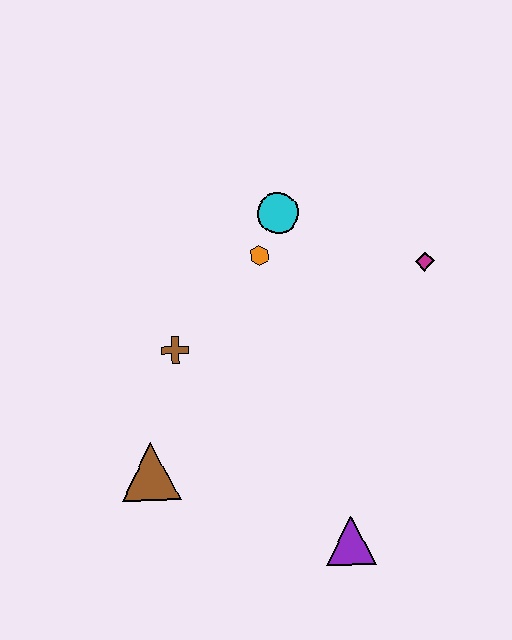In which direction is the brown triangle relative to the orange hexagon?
The brown triangle is below the orange hexagon.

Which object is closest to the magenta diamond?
The cyan circle is closest to the magenta diamond.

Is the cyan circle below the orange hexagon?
No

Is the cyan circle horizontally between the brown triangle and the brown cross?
No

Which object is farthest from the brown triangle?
The magenta diamond is farthest from the brown triangle.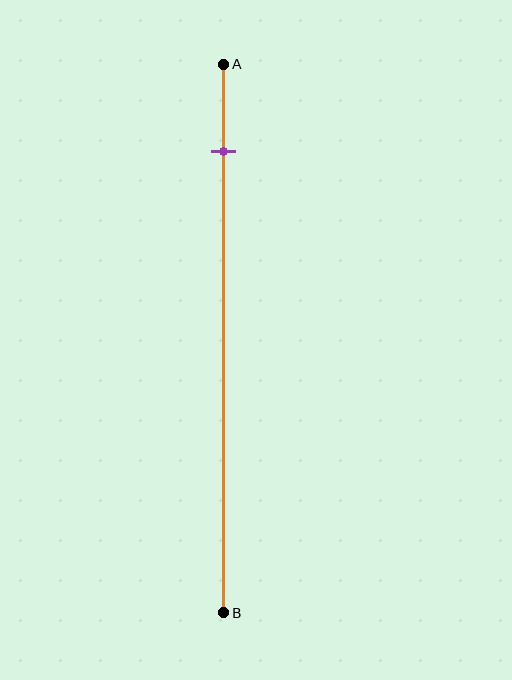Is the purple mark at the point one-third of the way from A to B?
No, the mark is at about 15% from A, not at the 33% one-third point.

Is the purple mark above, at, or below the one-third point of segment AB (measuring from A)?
The purple mark is above the one-third point of segment AB.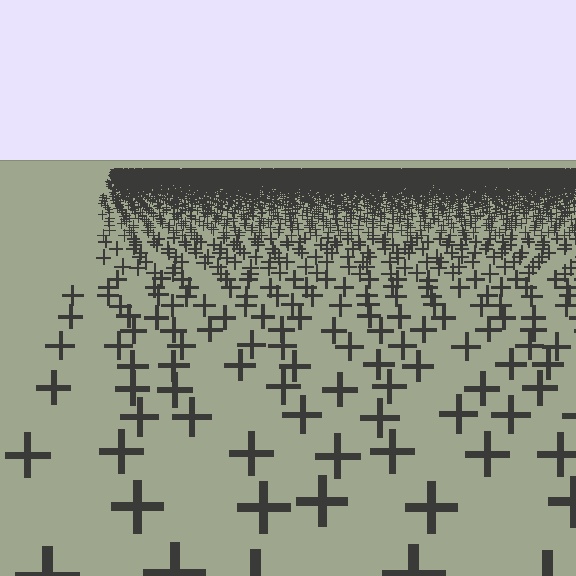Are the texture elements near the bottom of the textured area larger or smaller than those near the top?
Larger. Near the bottom, elements are closer to the viewer and appear at a bigger on-screen size.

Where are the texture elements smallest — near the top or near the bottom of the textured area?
Near the top.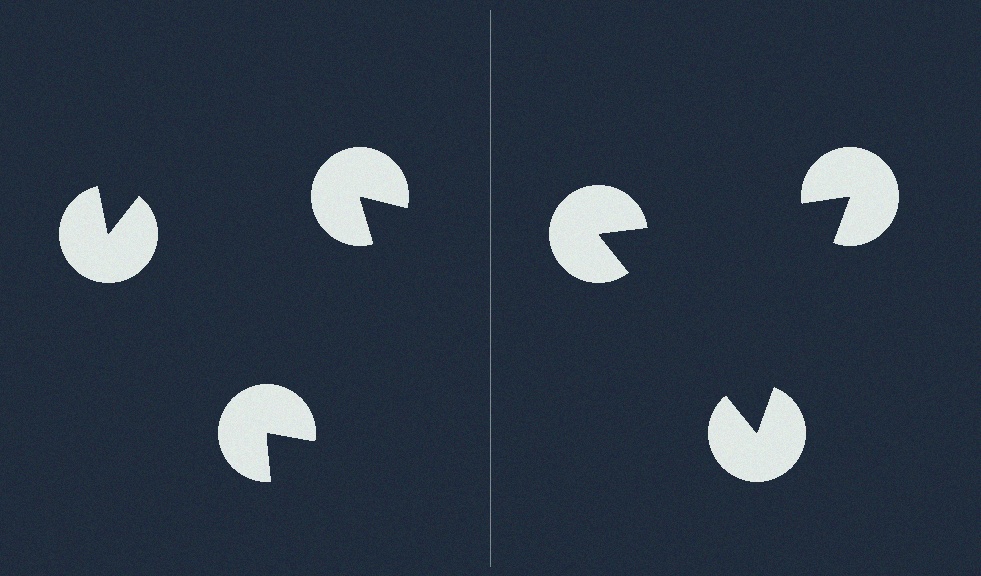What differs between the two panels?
The pac-man discs are positioned identically on both sides; only the wedge orientations differ. On the right they align to a triangle; on the left they are misaligned.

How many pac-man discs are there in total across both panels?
6 — 3 on each side.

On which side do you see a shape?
An illusory triangle appears on the right side. On the left side the wedge cuts are rotated, so no coherent shape forms.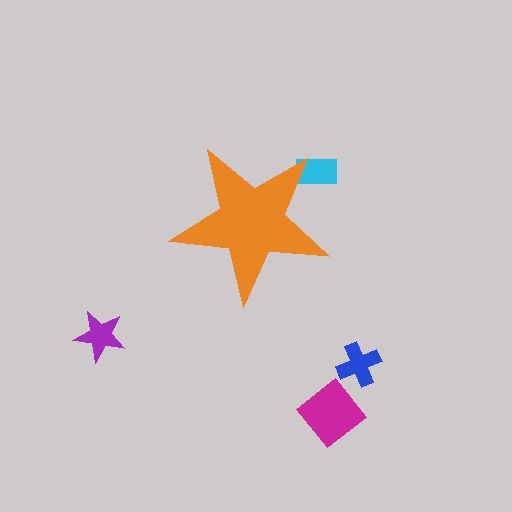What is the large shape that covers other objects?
An orange star.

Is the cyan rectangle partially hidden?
Yes, the cyan rectangle is partially hidden behind the orange star.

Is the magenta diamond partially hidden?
No, the magenta diamond is fully visible.